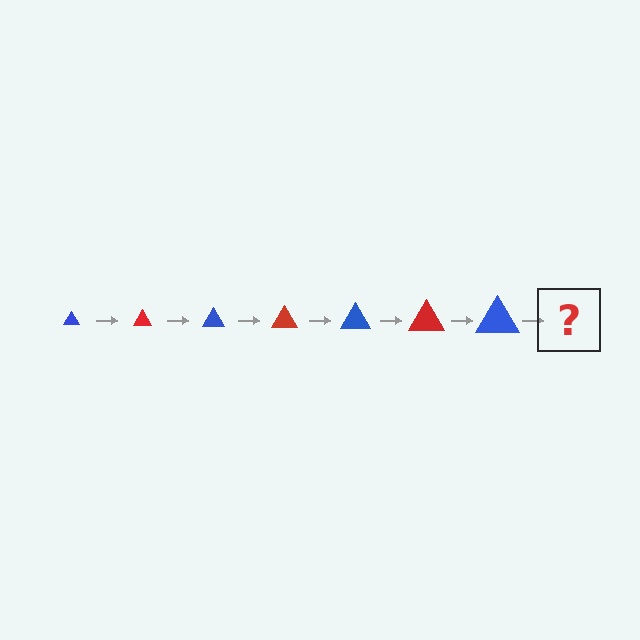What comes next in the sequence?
The next element should be a red triangle, larger than the previous one.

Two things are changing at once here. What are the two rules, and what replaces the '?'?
The two rules are that the triangle grows larger each step and the color cycles through blue and red. The '?' should be a red triangle, larger than the previous one.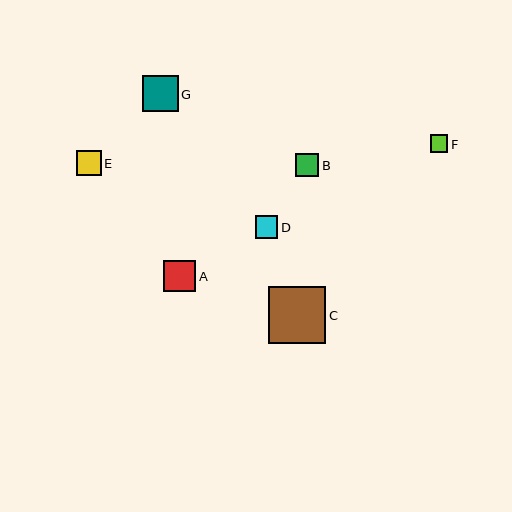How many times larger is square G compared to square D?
Square G is approximately 1.6 times the size of square D.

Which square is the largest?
Square C is the largest with a size of approximately 57 pixels.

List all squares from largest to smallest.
From largest to smallest: C, G, A, E, B, D, F.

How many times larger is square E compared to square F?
Square E is approximately 1.4 times the size of square F.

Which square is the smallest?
Square F is the smallest with a size of approximately 17 pixels.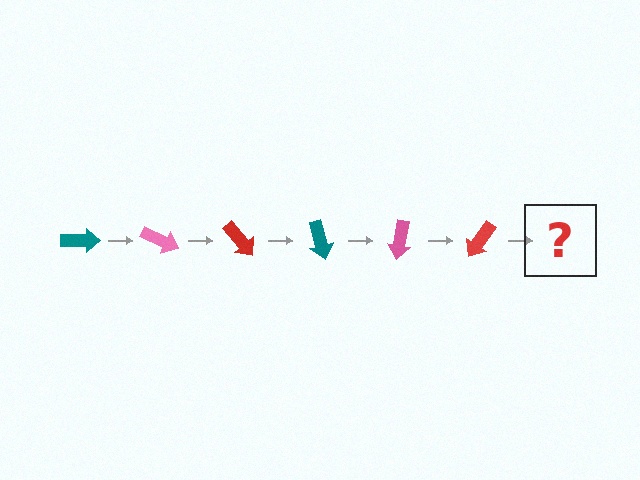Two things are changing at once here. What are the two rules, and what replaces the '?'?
The two rules are that it rotates 25 degrees each step and the color cycles through teal, pink, and red. The '?' should be a teal arrow, rotated 150 degrees from the start.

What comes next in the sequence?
The next element should be a teal arrow, rotated 150 degrees from the start.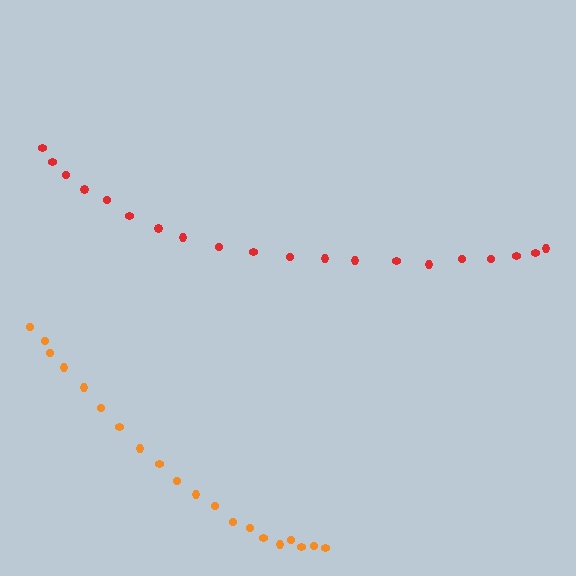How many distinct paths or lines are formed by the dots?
There are 2 distinct paths.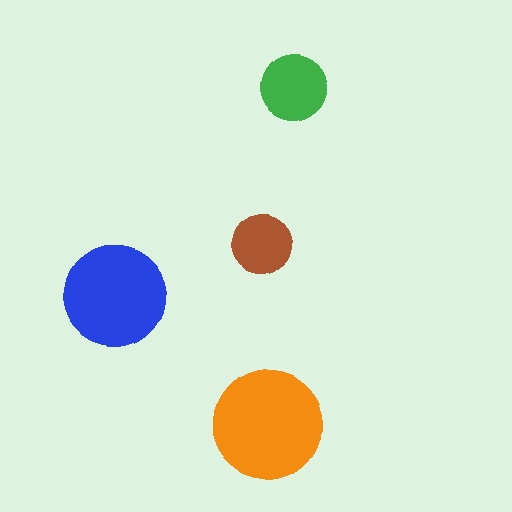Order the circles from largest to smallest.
the orange one, the blue one, the green one, the brown one.